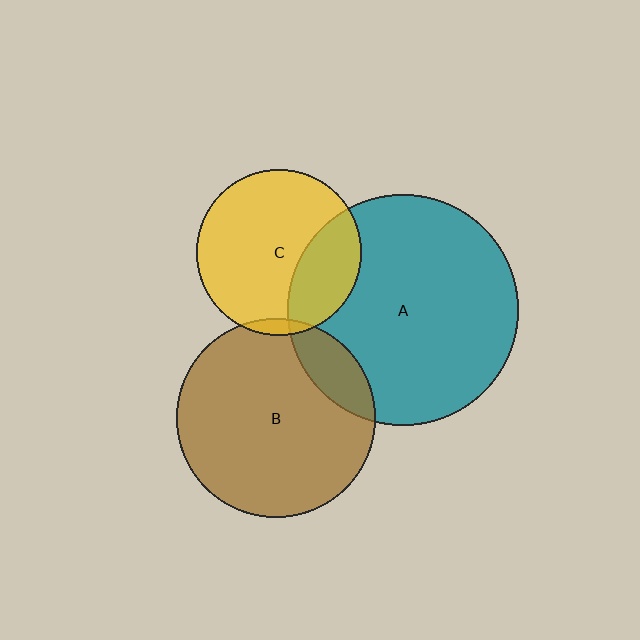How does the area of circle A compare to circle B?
Approximately 1.3 times.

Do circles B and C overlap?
Yes.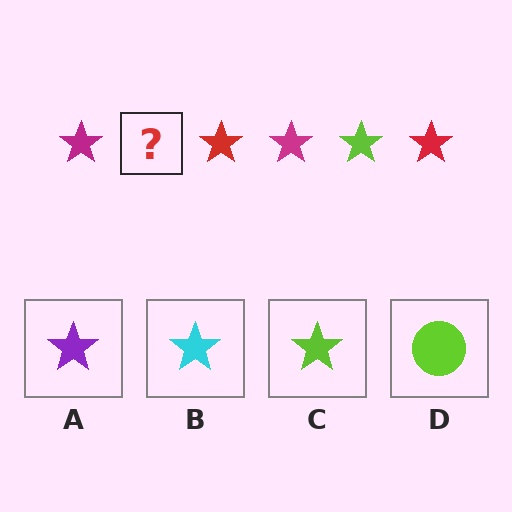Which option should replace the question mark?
Option C.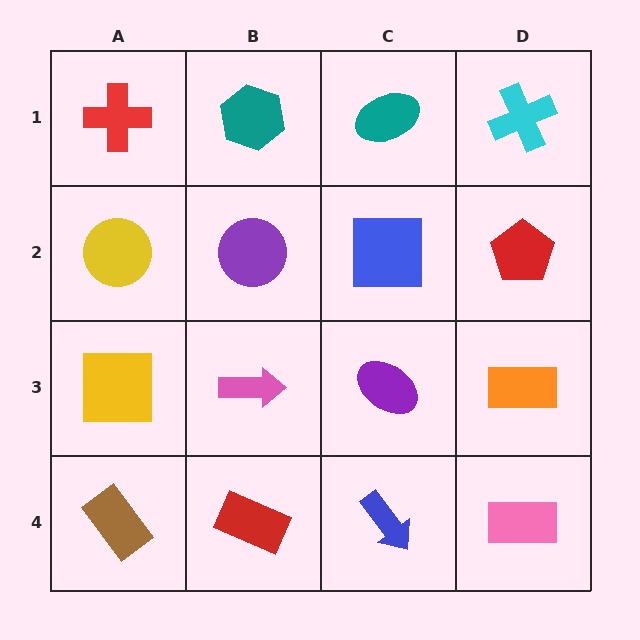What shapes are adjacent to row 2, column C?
A teal ellipse (row 1, column C), a purple ellipse (row 3, column C), a purple circle (row 2, column B), a red pentagon (row 2, column D).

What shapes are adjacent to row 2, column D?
A cyan cross (row 1, column D), an orange rectangle (row 3, column D), a blue square (row 2, column C).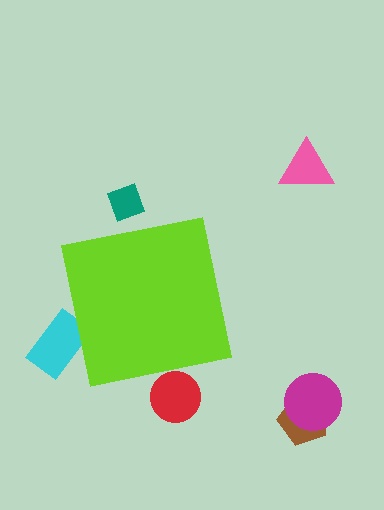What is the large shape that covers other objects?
A lime square.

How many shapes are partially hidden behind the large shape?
3 shapes are partially hidden.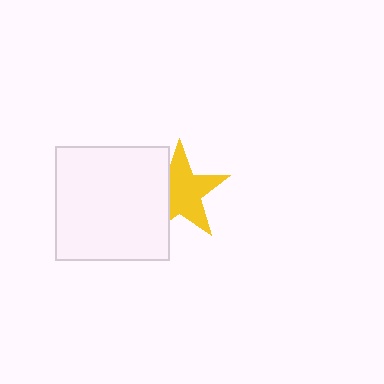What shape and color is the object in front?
The object in front is a white square.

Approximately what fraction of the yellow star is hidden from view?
Roughly 30% of the yellow star is hidden behind the white square.